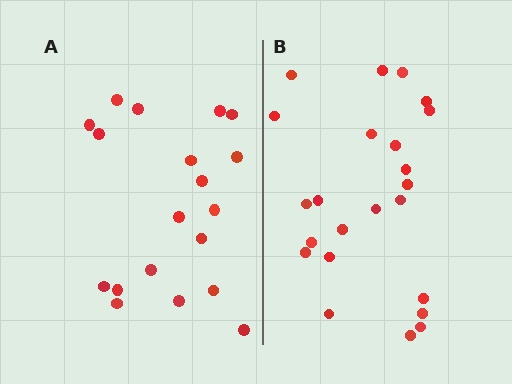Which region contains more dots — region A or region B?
Region B (the right region) has more dots.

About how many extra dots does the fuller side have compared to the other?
Region B has about 4 more dots than region A.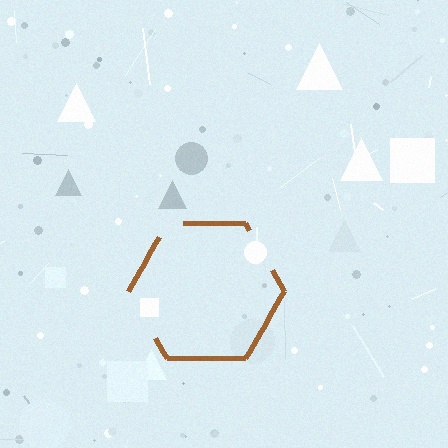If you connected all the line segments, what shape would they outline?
They would outline a hexagon.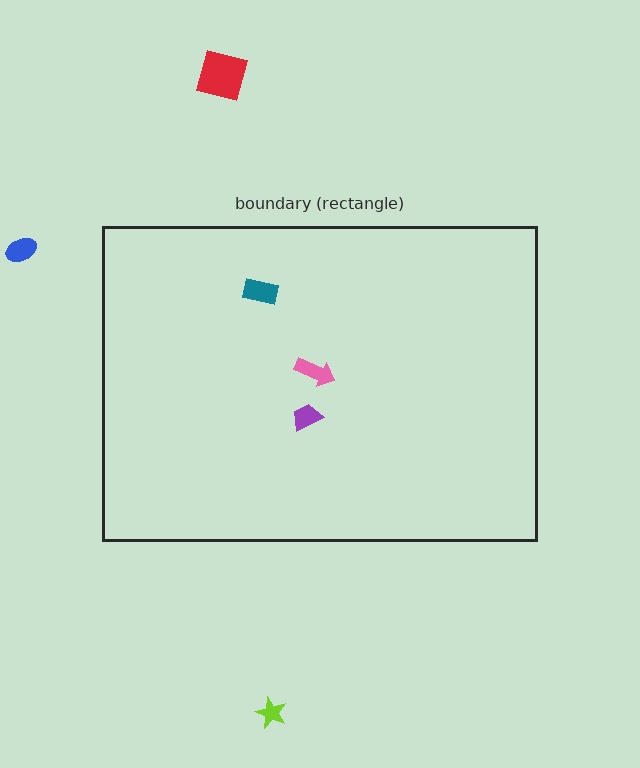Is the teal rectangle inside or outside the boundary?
Inside.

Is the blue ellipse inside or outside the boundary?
Outside.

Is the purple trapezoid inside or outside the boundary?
Inside.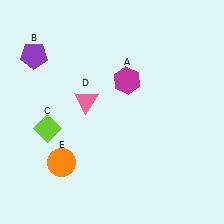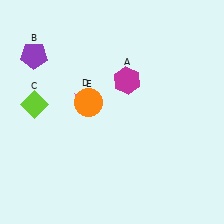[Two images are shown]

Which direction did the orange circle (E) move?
The orange circle (E) moved up.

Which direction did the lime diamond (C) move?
The lime diamond (C) moved up.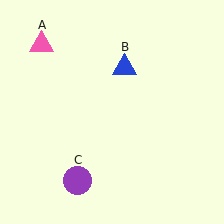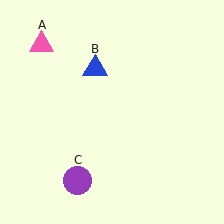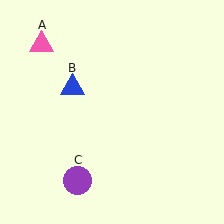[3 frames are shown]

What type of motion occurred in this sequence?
The blue triangle (object B) rotated counterclockwise around the center of the scene.